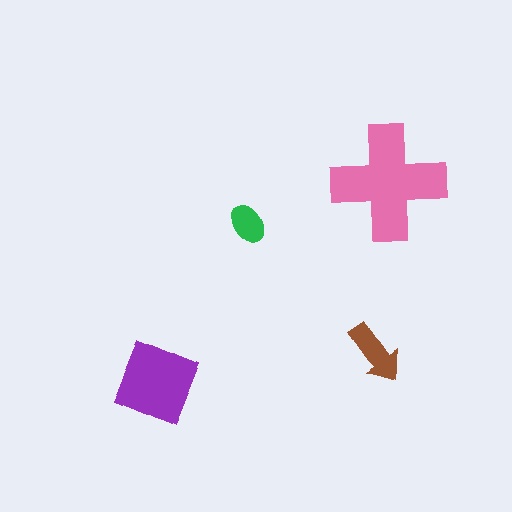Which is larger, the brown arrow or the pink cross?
The pink cross.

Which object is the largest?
The pink cross.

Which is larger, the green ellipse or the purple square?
The purple square.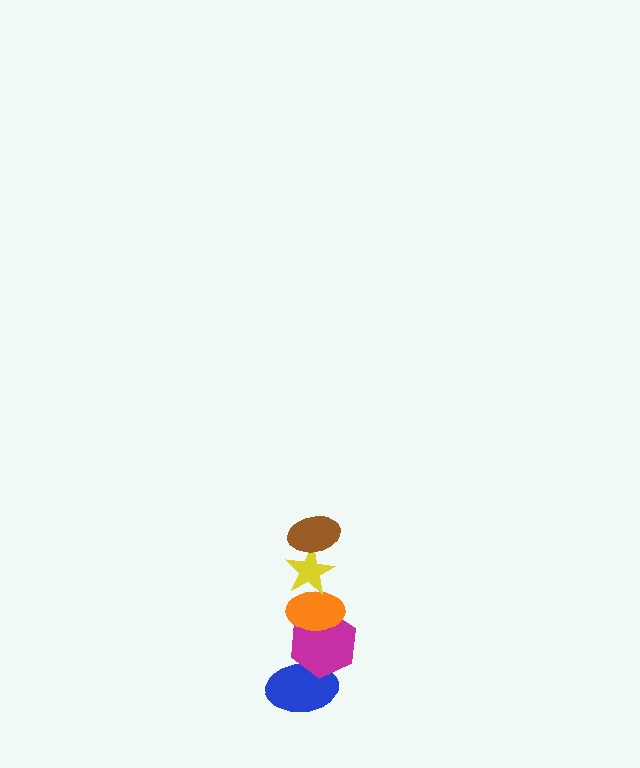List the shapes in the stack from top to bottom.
From top to bottom: the brown ellipse, the yellow star, the orange ellipse, the magenta hexagon, the blue ellipse.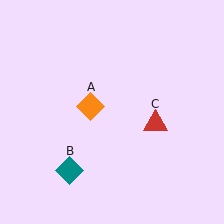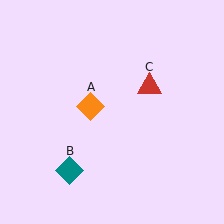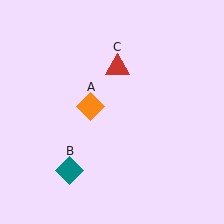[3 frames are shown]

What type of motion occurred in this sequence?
The red triangle (object C) rotated counterclockwise around the center of the scene.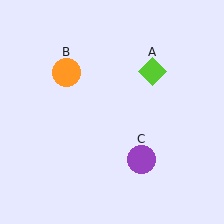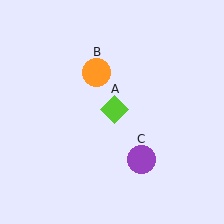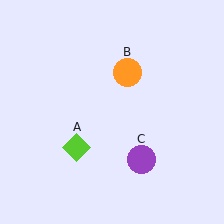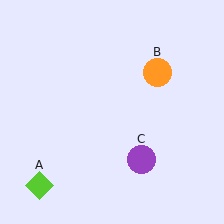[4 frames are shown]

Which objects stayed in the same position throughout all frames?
Purple circle (object C) remained stationary.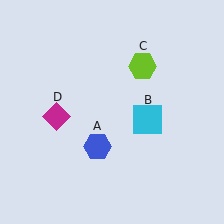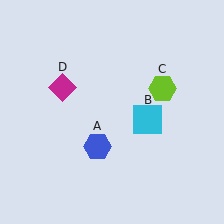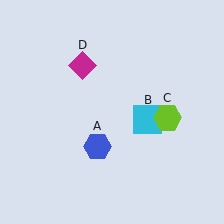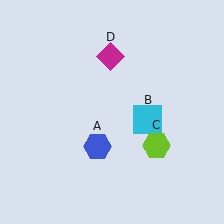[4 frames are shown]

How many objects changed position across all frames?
2 objects changed position: lime hexagon (object C), magenta diamond (object D).